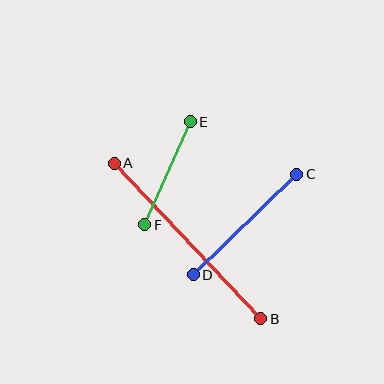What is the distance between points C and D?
The distance is approximately 144 pixels.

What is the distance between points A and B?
The distance is approximately 214 pixels.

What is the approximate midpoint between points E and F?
The midpoint is at approximately (167, 173) pixels.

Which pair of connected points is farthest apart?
Points A and B are farthest apart.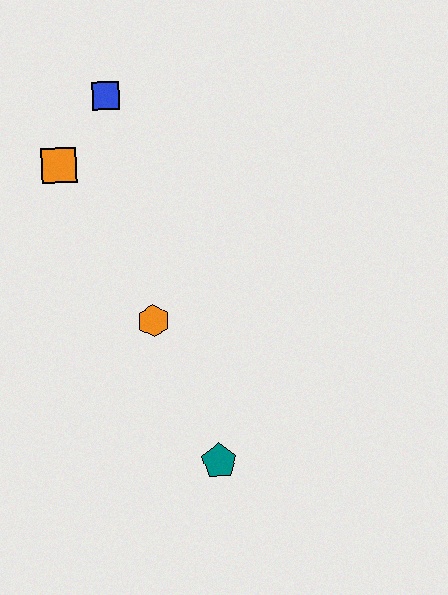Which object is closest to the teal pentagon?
The orange hexagon is closest to the teal pentagon.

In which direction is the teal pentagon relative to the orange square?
The teal pentagon is below the orange square.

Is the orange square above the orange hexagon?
Yes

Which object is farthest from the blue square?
The teal pentagon is farthest from the blue square.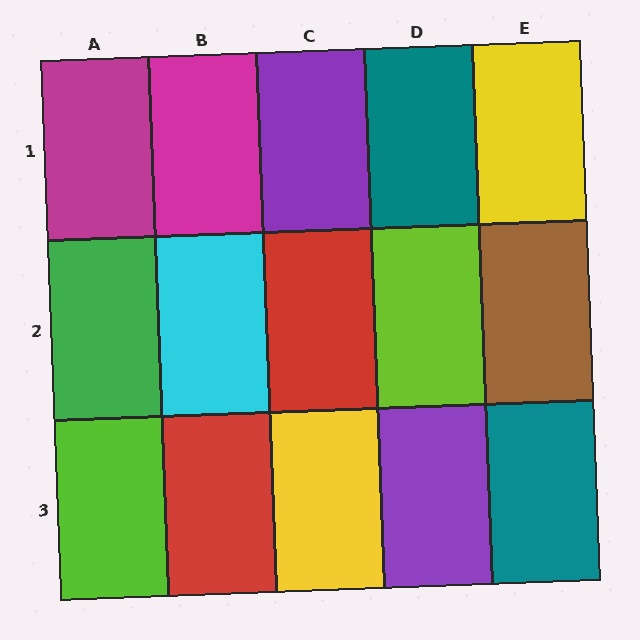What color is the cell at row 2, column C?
Red.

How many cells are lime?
2 cells are lime.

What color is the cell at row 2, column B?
Cyan.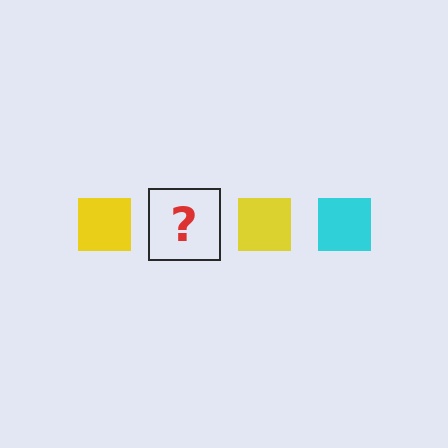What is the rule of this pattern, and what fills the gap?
The rule is that the pattern cycles through yellow, cyan squares. The gap should be filled with a cyan square.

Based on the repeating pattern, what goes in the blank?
The blank should be a cyan square.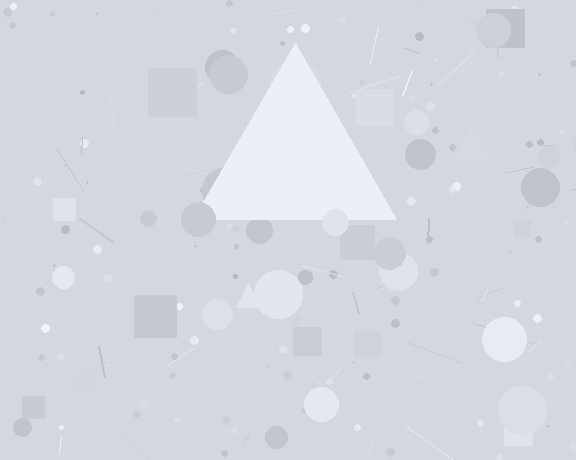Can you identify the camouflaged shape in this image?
The camouflaged shape is a triangle.